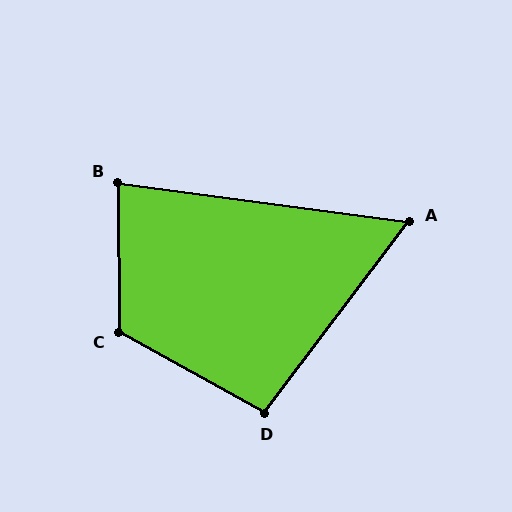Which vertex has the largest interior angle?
C, at approximately 119 degrees.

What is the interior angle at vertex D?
Approximately 98 degrees (obtuse).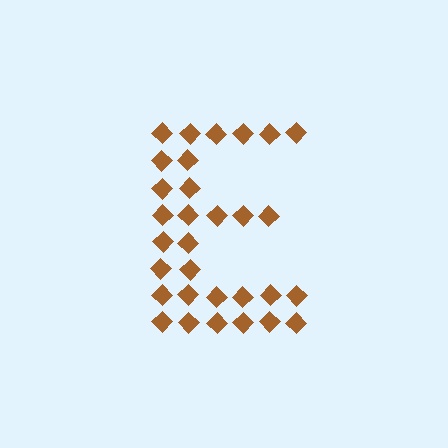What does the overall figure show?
The overall figure shows the letter E.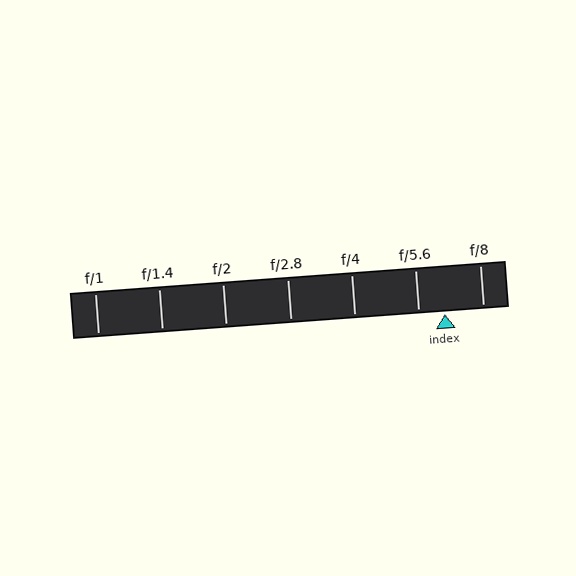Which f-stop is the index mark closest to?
The index mark is closest to f/5.6.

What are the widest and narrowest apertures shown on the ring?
The widest aperture shown is f/1 and the narrowest is f/8.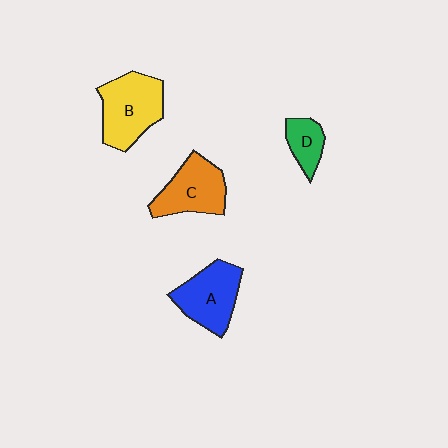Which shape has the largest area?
Shape B (yellow).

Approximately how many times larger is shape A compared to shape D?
Approximately 2.0 times.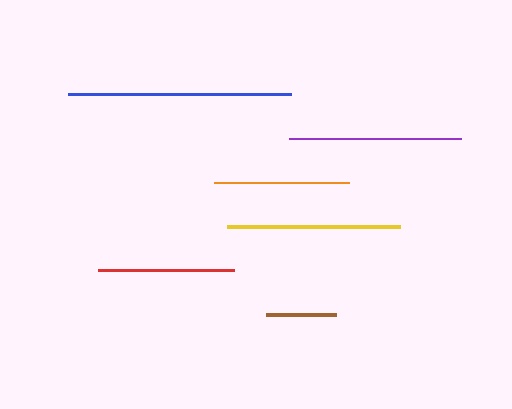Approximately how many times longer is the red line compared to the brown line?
The red line is approximately 2.0 times the length of the brown line.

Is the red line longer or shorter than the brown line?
The red line is longer than the brown line.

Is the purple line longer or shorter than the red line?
The purple line is longer than the red line.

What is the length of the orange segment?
The orange segment is approximately 135 pixels long.